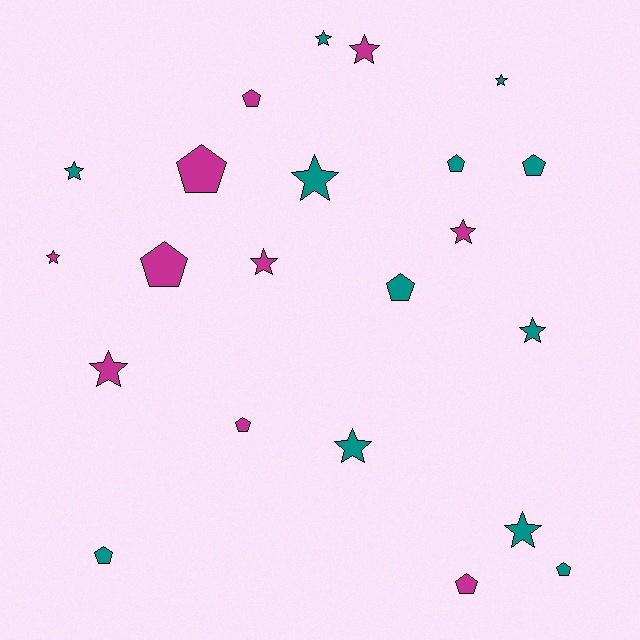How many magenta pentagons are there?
There are 5 magenta pentagons.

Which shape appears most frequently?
Star, with 12 objects.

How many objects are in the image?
There are 22 objects.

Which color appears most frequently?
Teal, with 12 objects.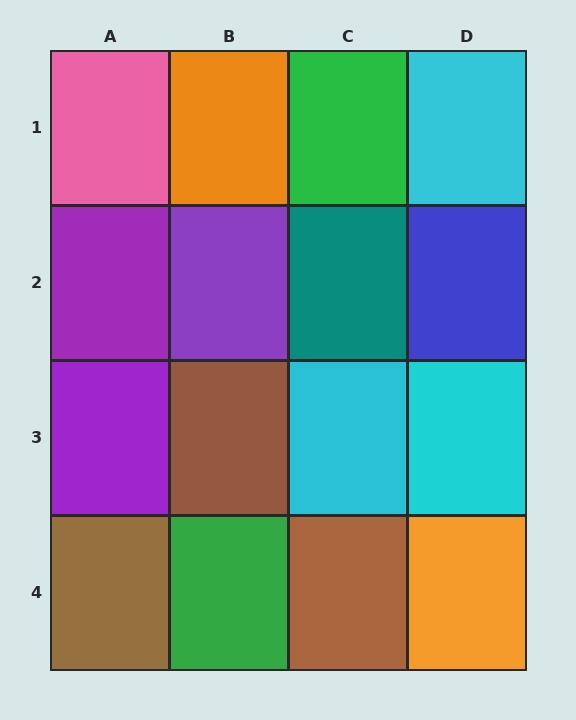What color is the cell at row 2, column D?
Blue.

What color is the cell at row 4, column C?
Brown.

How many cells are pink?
1 cell is pink.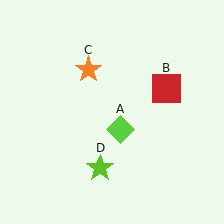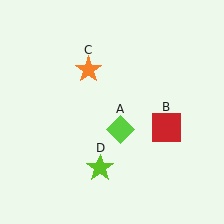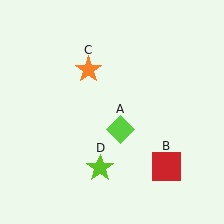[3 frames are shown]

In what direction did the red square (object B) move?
The red square (object B) moved down.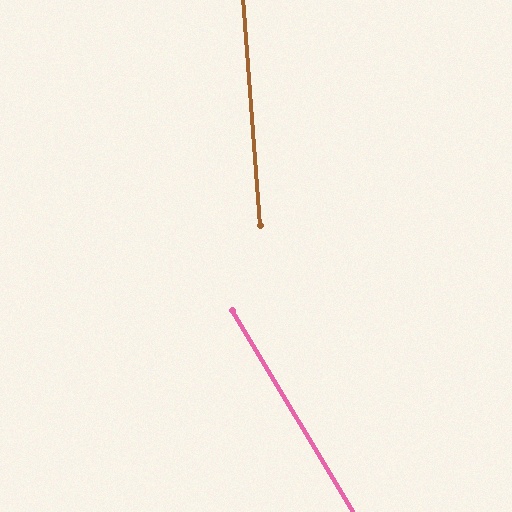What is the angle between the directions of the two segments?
Approximately 27 degrees.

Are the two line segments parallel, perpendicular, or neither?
Neither parallel nor perpendicular — they differ by about 27°.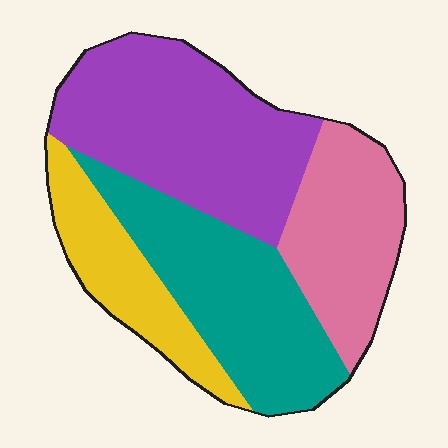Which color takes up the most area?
Purple, at roughly 35%.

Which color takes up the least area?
Yellow, at roughly 15%.